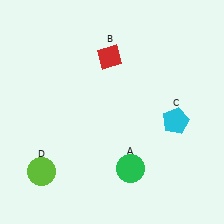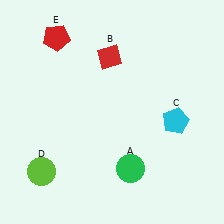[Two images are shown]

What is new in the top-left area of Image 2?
A red pentagon (E) was added in the top-left area of Image 2.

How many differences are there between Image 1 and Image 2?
There is 1 difference between the two images.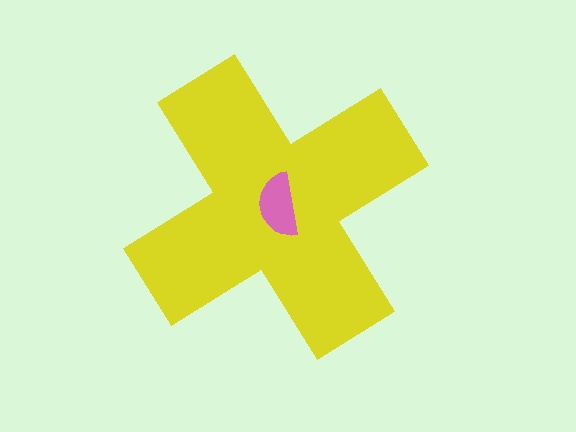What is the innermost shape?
The pink semicircle.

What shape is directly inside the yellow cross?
The pink semicircle.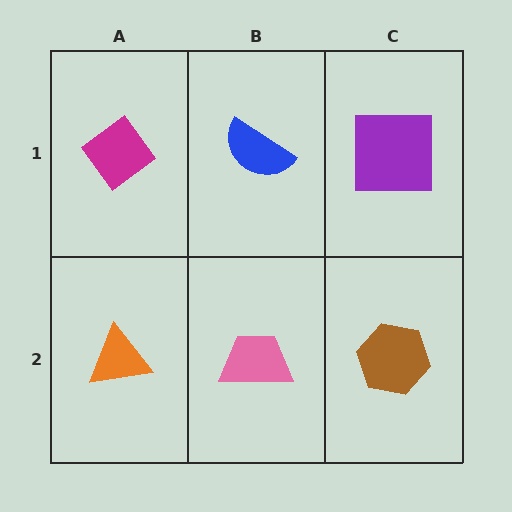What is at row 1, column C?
A purple square.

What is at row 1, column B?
A blue semicircle.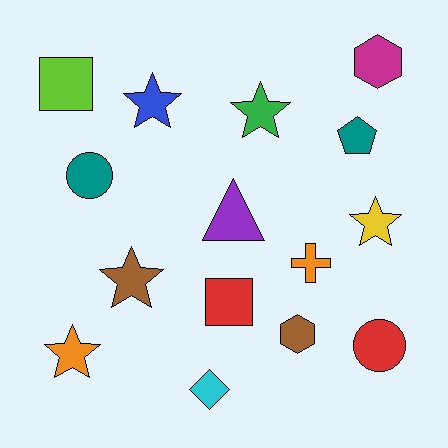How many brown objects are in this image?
There are 2 brown objects.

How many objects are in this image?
There are 15 objects.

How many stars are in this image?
There are 5 stars.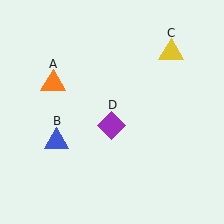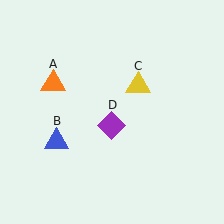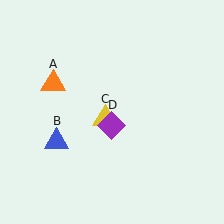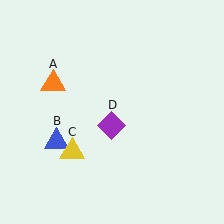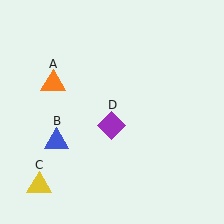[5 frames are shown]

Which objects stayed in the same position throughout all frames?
Orange triangle (object A) and blue triangle (object B) and purple diamond (object D) remained stationary.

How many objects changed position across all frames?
1 object changed position: yellow triangle (object C).